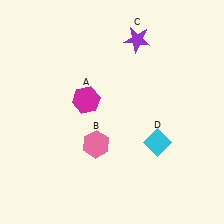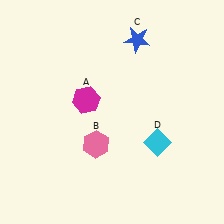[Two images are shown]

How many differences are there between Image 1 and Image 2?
There is 1 difference between the two images.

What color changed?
The star (C) changed from purple in Image 1 to blue in Image 2.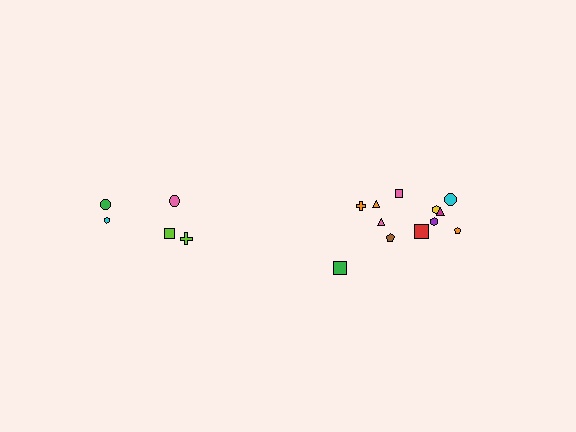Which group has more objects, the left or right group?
The right group.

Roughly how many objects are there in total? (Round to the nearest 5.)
Roughly 15 objects in total.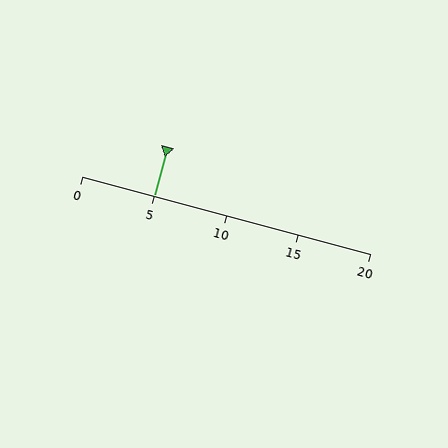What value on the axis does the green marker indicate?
The marker indicates approximately 5.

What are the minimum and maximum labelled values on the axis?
The axis runs from 0 to 20.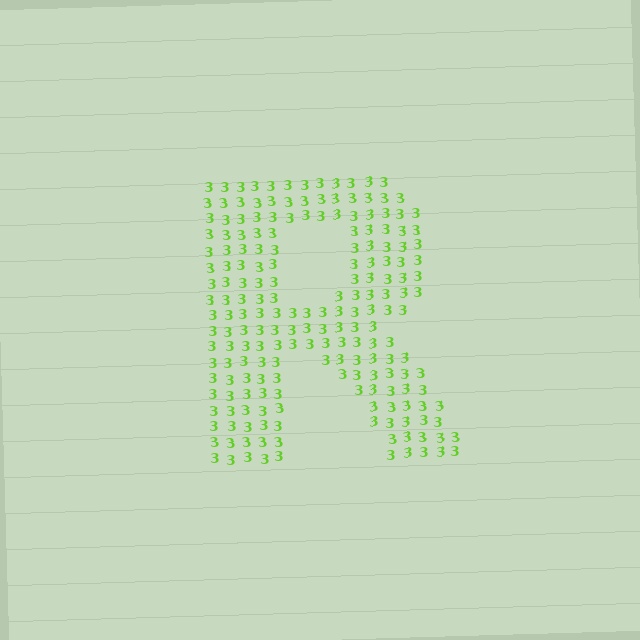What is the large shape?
The large shape is the letter R.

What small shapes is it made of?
It is made of small digit 3's.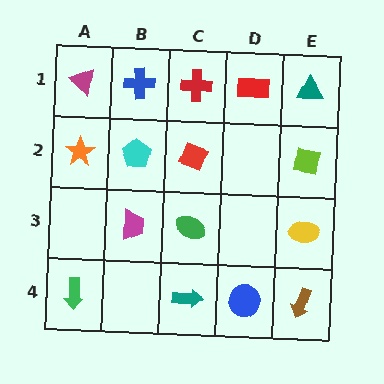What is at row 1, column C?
A red cross.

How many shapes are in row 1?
5 shapes.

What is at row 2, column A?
An orange star.